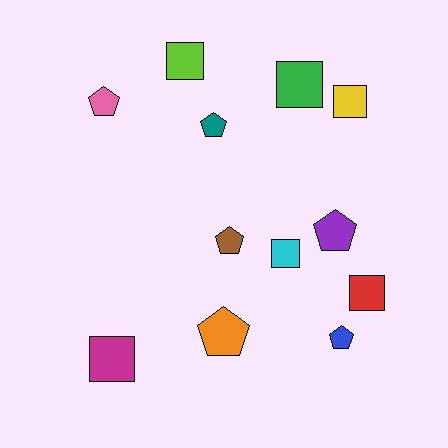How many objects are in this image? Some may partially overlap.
There are 12 objects.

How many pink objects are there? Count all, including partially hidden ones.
There is 1 pink object.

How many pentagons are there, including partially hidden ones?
There are 6 pentagons.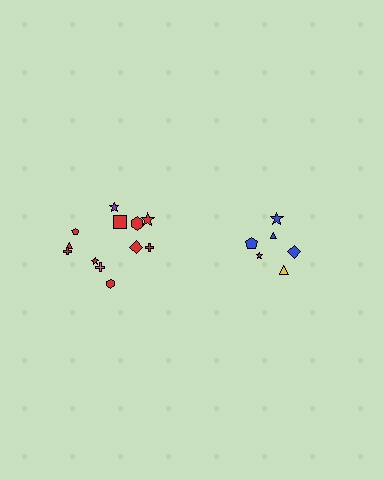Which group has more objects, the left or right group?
The left group.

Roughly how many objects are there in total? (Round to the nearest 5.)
Roughly 20 objects in total.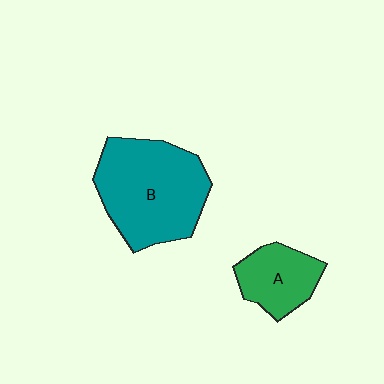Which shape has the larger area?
Shape B (teal).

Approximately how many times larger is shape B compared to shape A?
Approximately 2.1 times.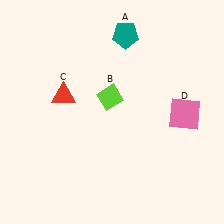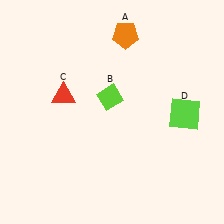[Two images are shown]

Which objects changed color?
A changed from teal to orange. D changed from pink to lime.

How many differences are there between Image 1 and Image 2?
There are 2 differences between the two images.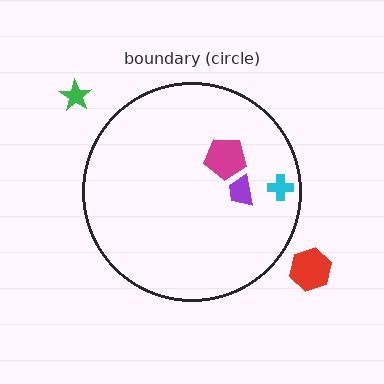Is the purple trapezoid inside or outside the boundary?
Inside.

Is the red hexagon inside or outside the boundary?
Outside.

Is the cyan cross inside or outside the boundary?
Inside.